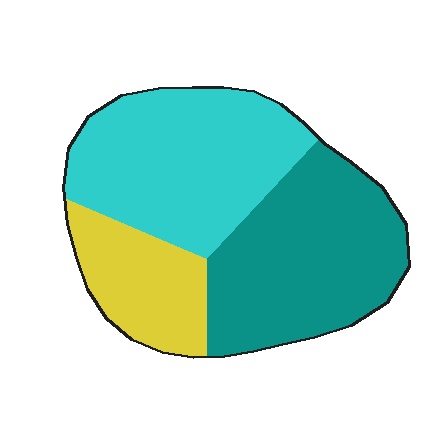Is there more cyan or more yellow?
Cyan.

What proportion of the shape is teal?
Teal takes up between a quarter and a half of the shape.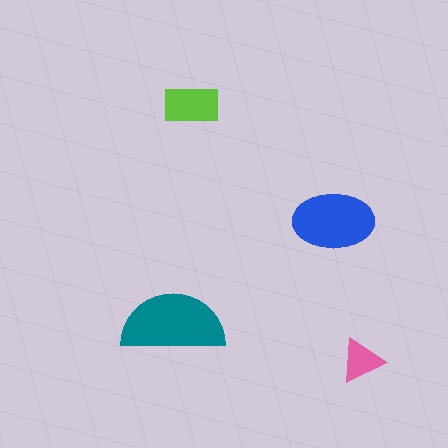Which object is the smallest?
The pink triangle.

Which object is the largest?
The teal semicircle.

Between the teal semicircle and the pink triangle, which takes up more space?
The teal semicircle.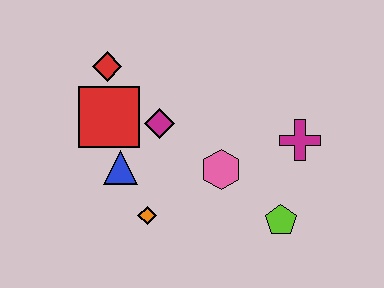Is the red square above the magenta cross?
Yes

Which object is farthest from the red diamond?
The lime pentagon is farthest from the red diamond.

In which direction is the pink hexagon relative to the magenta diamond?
The pink hexagon is to the right of the magenta diamond.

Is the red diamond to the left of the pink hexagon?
Yes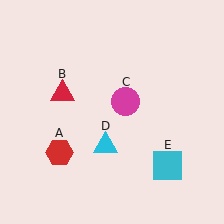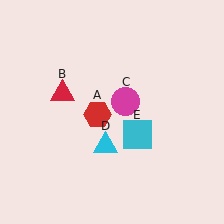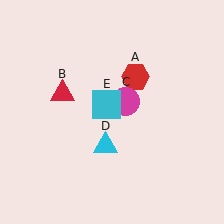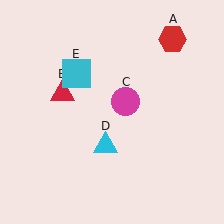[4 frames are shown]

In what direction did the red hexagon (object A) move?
The red hexagon (object A) moved up and to the right.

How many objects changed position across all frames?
2 objects changed position: red hexagon (object A), cyan square (object E).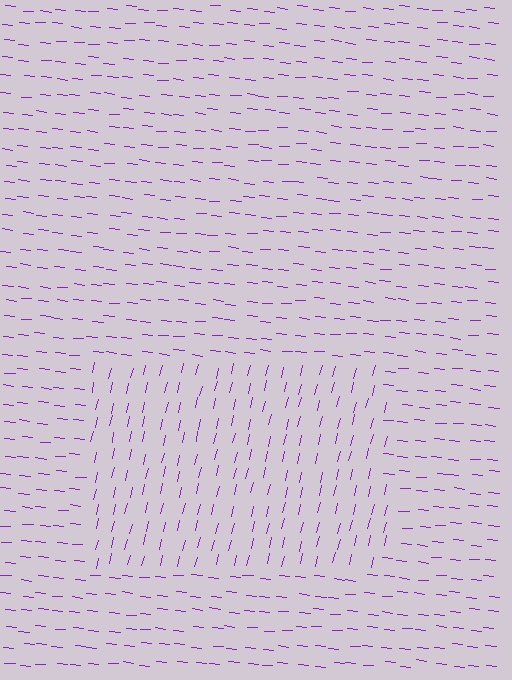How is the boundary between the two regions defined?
The boundary is defined purely by a change in line orientation (approximately 82 degrees difference). All lines are the same color and thickness.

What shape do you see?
I see a rectangle.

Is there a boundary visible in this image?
Yes, there is a texture boundary formed by a change in line orientation.